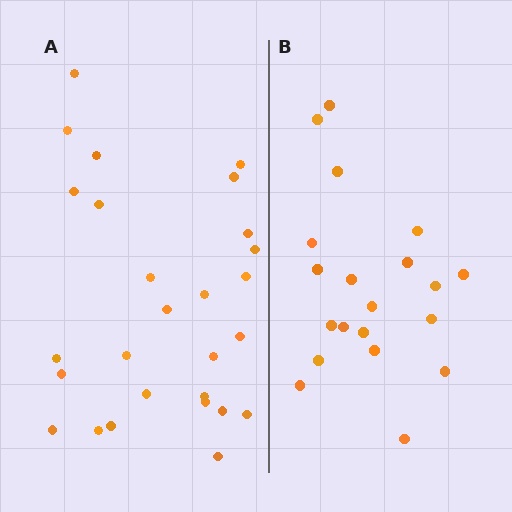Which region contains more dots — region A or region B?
Region A (the left region) has more dots.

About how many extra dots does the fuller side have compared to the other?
Region A has roughly 8 or so more dots than region B.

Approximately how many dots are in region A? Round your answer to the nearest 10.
About 30 dots. (The exact count is 27, which rounds to 30.)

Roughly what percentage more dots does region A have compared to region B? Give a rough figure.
About 35% more.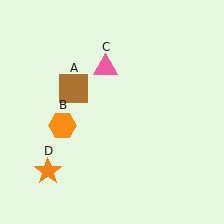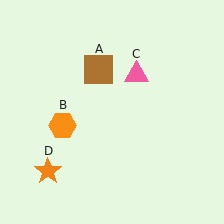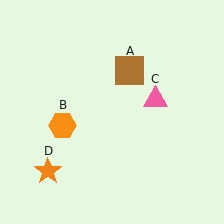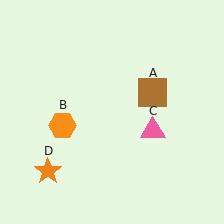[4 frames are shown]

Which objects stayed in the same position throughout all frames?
Orange hexagon (object B) and orange star (object D) remained stationary.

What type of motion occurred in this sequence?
The brown square (object A), pink triangle (object C) rotated clockwise around the center of the scene.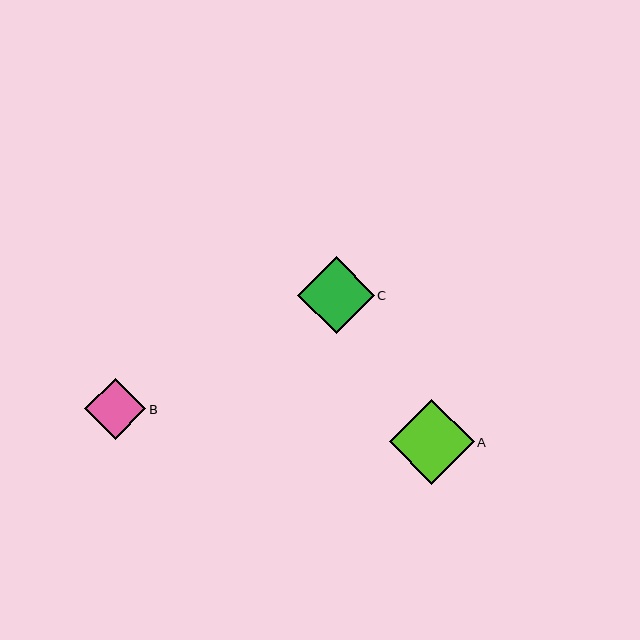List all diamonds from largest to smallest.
From largest to smallest: A, C, B.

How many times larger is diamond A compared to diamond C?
Diamond A is approximately 1.1 times the size of diamond C.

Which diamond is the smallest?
Diamond B is the smallest with a size of approximately 61 pixels.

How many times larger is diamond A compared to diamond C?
Diamond A is approximately 1.1 times the size of diamond C.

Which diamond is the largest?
Diamond A is the largest with a size of approximately 85 pixels.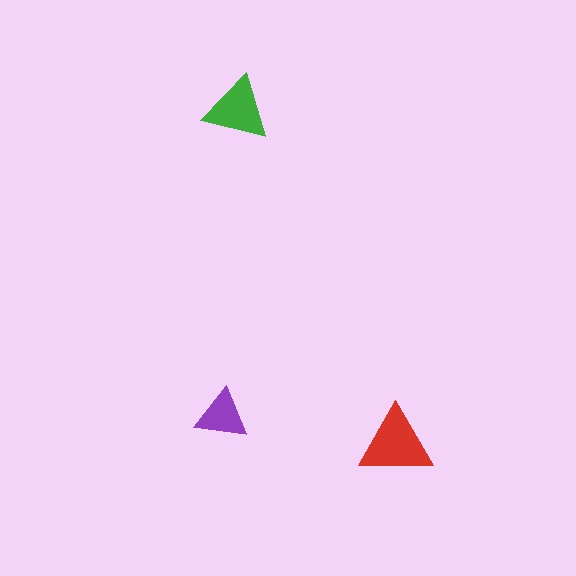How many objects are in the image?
There are 3 objects in the image.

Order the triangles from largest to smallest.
the red one, the green one, the purple one.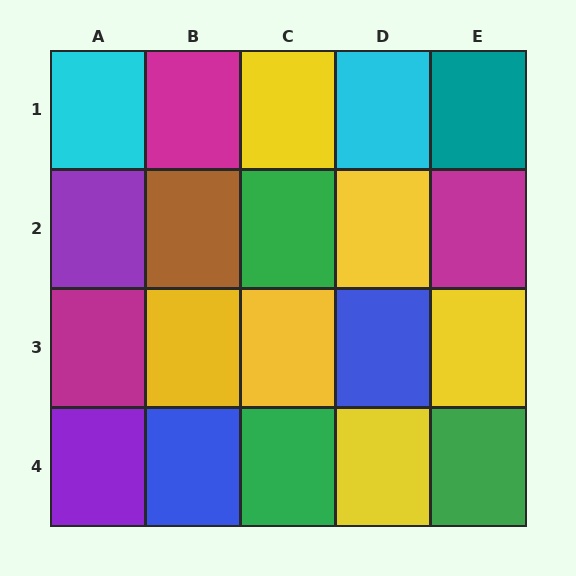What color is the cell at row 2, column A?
Purple.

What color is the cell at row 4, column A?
Purple.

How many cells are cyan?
2 cells are cyan.